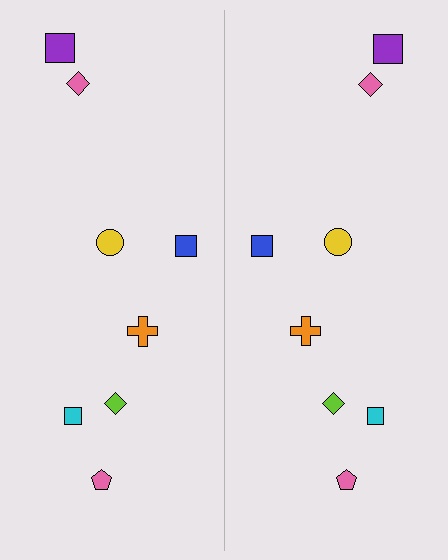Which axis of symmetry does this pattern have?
The pattern has a vertical axis of symmetry running through the center of the image.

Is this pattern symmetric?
Yes, this pattern has bilateral (reflection) symmetry.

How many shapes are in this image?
There are 16 shapes in this image.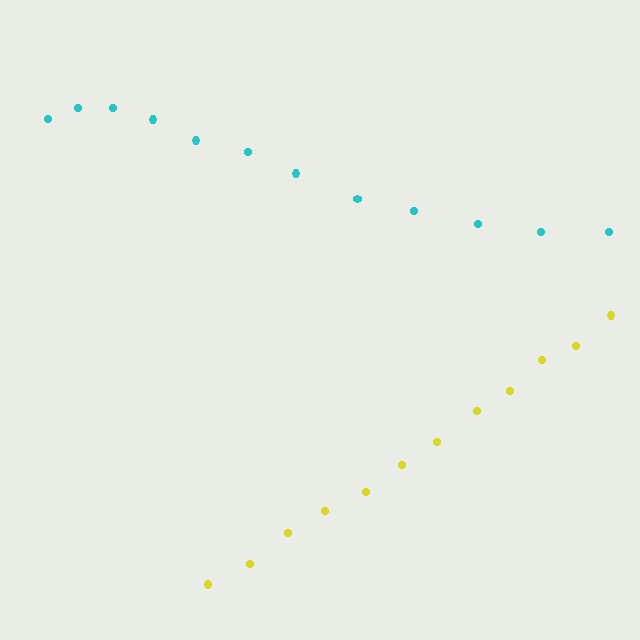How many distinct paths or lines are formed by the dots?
There are 2 distinct paths.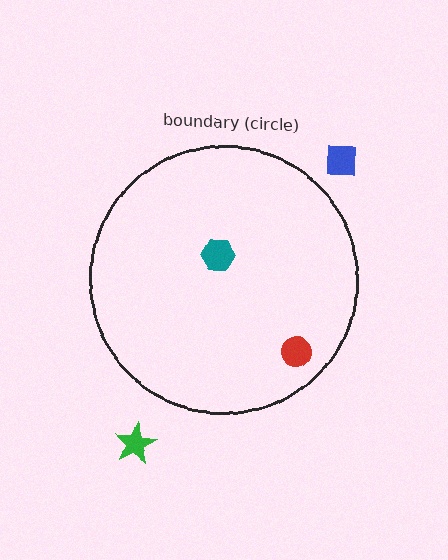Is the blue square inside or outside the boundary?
Outside.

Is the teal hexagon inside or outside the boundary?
Inside.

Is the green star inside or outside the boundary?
Outside.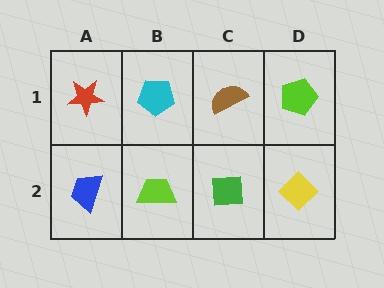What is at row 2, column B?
A lime trapezoid.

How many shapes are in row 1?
4 shapes.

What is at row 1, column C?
A brown semicircle.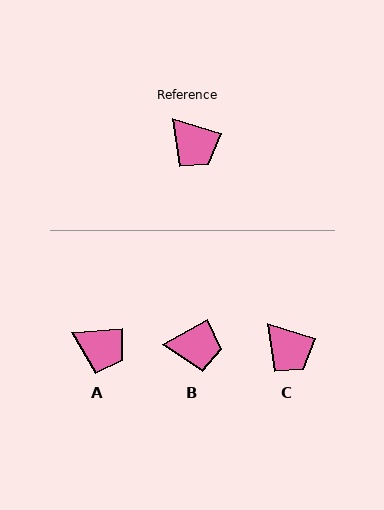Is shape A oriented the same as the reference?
No, it is off by about 22 degrees.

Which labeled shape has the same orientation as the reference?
C.